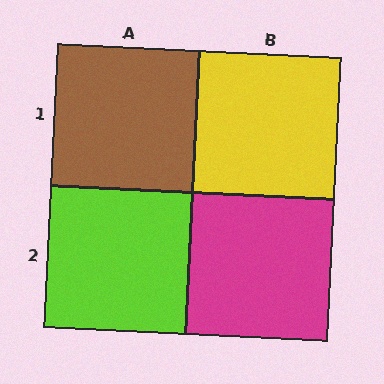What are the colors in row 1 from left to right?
Brown, yellow.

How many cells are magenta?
1 cell is magenta.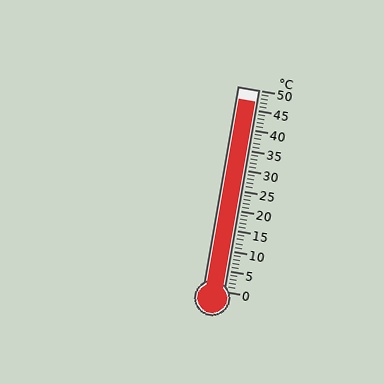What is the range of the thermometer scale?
The thermometer scale ranges from 0°C to 50°C.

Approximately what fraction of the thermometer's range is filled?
The thermometer is filled to approximately 95% of its range.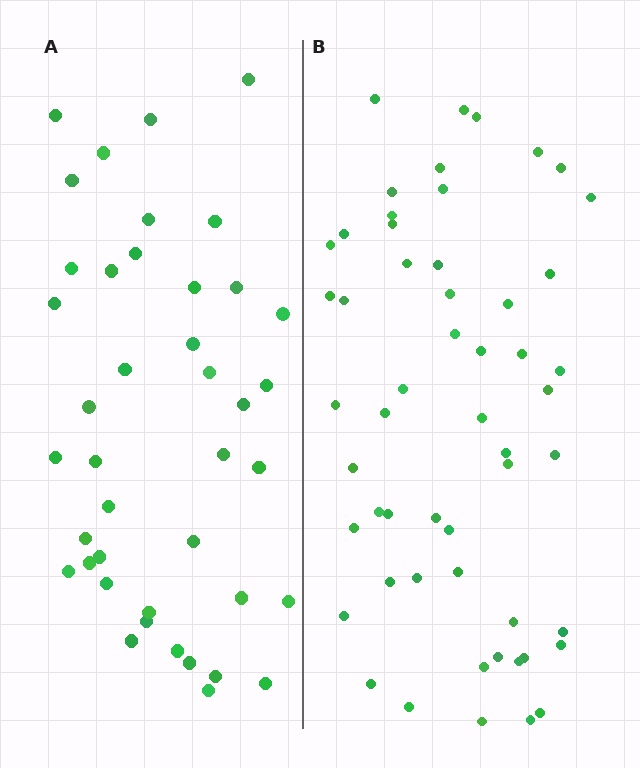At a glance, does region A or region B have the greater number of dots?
Region B (the right region) has more dots.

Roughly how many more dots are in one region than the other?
Region B has approximately 15 more dots than region A.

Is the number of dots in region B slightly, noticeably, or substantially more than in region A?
Region B has noticeably more, but not dramatically so. The ratio is roughly 1.3 to 1.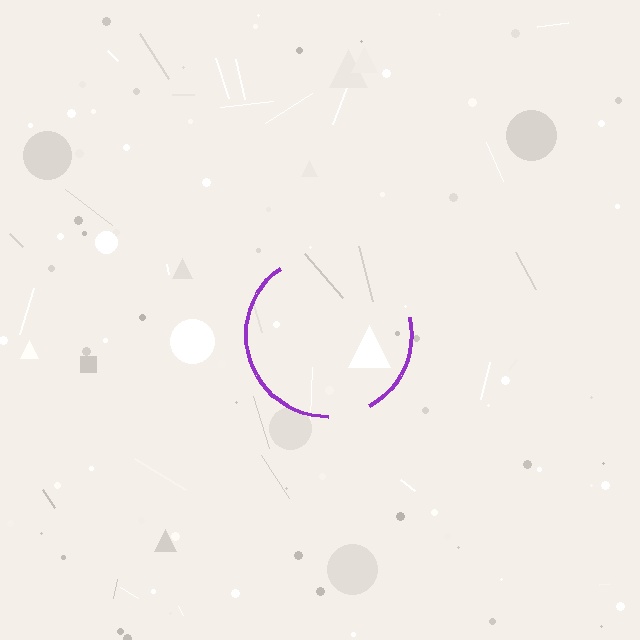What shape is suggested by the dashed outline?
The dashed outline suggests a circle.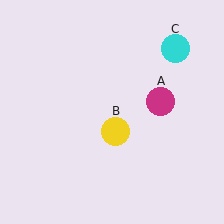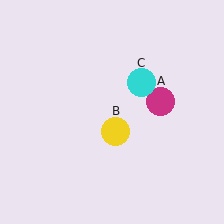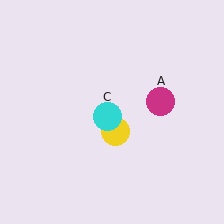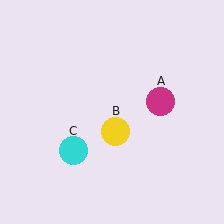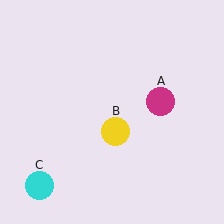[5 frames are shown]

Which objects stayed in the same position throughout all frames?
Magenta circle (object A) and yellow circle (object B) remained stationary.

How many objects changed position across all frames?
1 object changed position: cyan circle (object C).